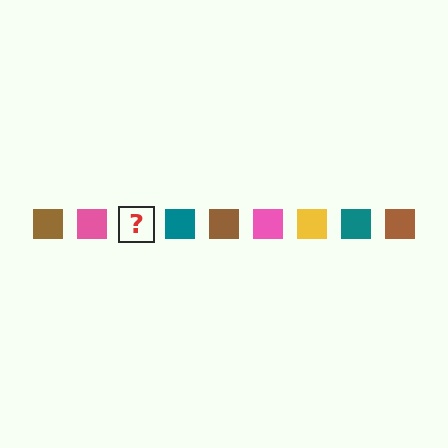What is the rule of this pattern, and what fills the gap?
The rule is that the pattern cycles through brown, pink, yellow, teal squares. The gap should be filled with a yellow square.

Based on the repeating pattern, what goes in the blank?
The blank should be a yellow square.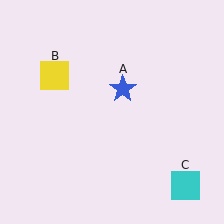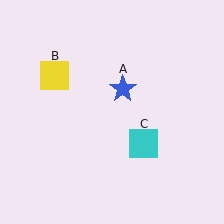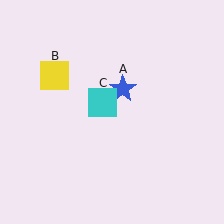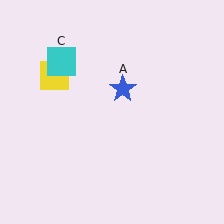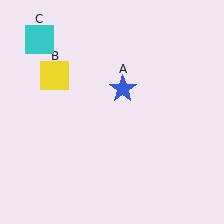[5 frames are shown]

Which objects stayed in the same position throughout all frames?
Blue star (object A) and yellow square (object B) remained stationary.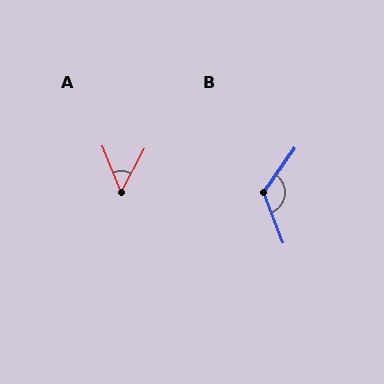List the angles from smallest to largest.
A (50°), B (123°).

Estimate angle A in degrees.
Approximately 50 degrees.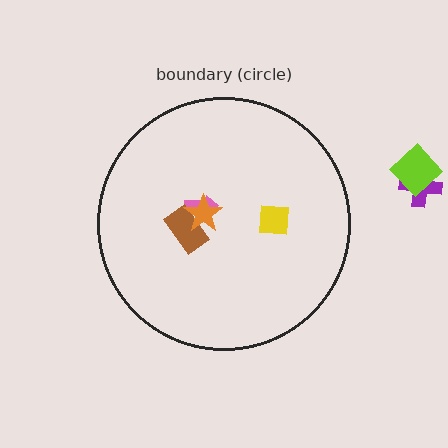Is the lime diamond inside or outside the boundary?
Outside.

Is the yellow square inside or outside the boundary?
Inside.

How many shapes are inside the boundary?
4 inside, 2 outside.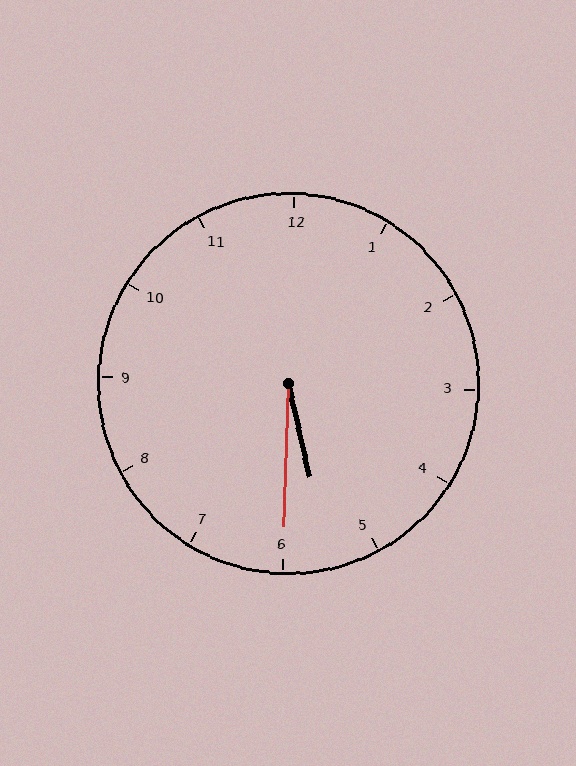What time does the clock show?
5:30.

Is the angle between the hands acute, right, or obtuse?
It is acute.